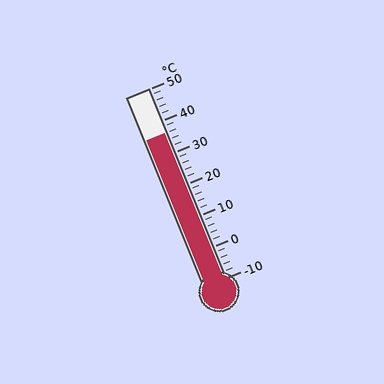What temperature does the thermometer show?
The thermometer shows approximately 36°C.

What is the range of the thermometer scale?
The thermometer scale ranges from -10°C to 50°C.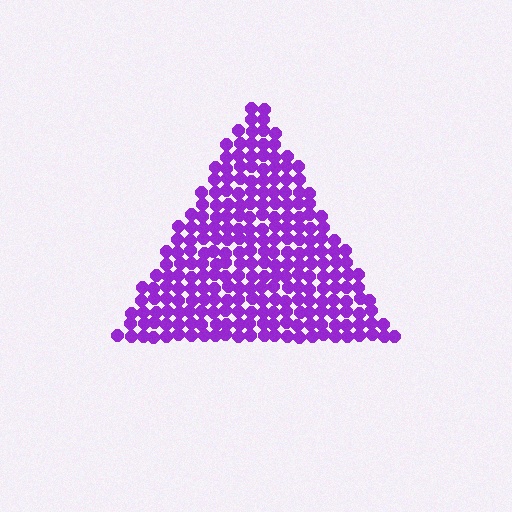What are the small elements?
The small elements are circles.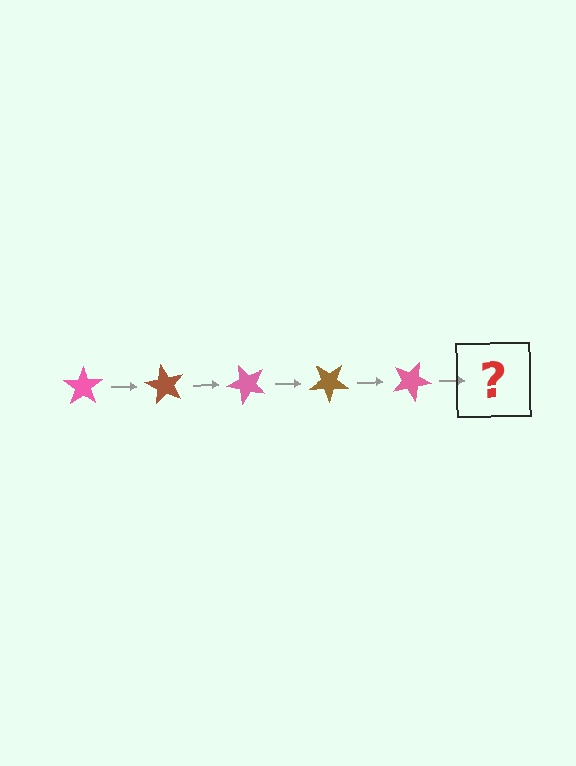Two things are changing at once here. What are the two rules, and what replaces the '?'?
The two rules are that it rotates 60 degrees each step and the color cycles through pink and brown. The '?' should be a brown star, rotated 300 degrees from the start.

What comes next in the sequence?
The next element should be a brown star, rotated 300 degrees from the start.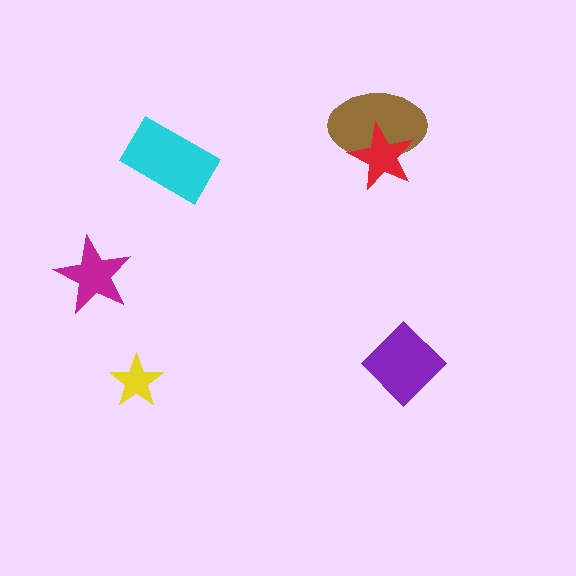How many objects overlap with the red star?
1 object overlaps with the red star.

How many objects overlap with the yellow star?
0 objects overlap with the yellow star.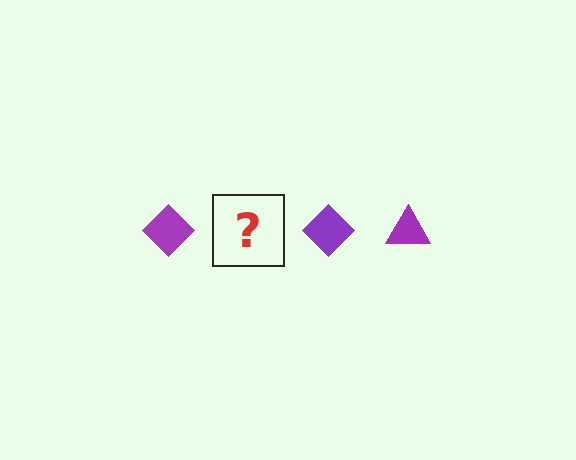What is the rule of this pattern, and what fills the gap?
The rule is that the pattern cycles through diamond, triangle shapes in purple. The gap should be filled with a purple triangle.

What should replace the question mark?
The question mark should be replaced with a purple triangle.